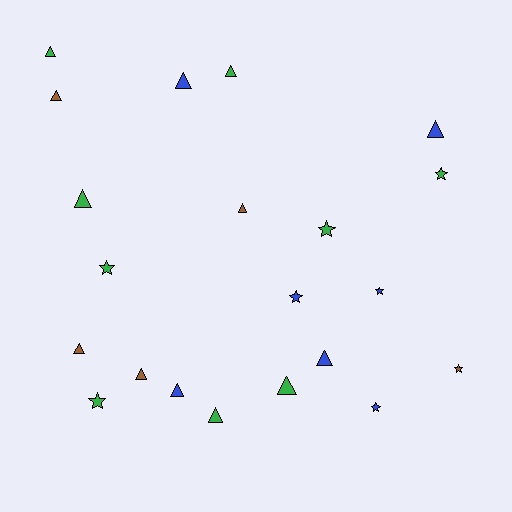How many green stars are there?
There are 4 green stars.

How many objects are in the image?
There are 21 objects.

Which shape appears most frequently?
Triangle, with 13 objects.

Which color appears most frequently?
Green, with 9 objects.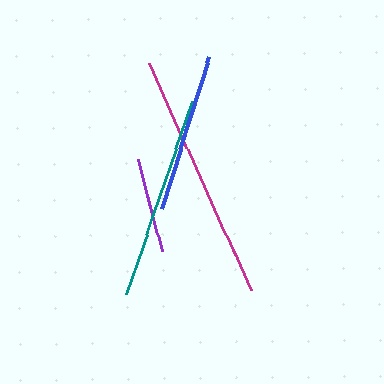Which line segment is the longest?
The magenta line is the longest at approximately 249 pixels.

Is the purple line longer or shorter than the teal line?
The teal line is longer than the purple line.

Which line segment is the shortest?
The purple line is the shortest at approximately 96 pixels.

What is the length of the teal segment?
The teal segment is approximately 204 pixels long.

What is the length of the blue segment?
The blue segment is approximately 160 pixels long.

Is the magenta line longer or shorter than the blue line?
The magenta line is longer than the blue line.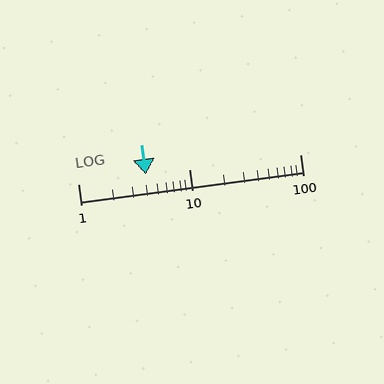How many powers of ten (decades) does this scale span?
The scale spans 2 decades, from 1 to 100.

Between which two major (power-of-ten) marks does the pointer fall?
The pointer is between 1 and 10.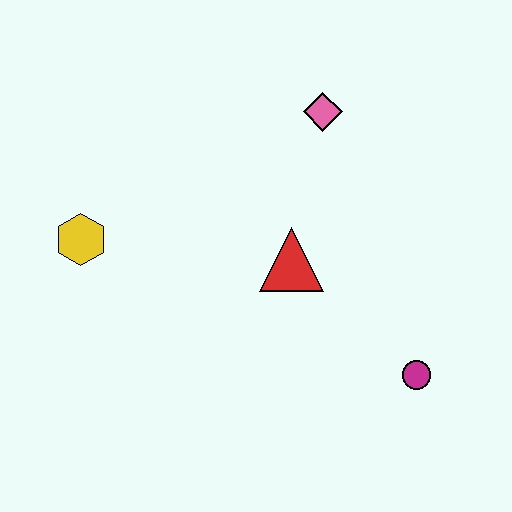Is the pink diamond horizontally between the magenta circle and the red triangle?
Yes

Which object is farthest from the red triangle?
The yellow hexagon is farthest from the red triangle.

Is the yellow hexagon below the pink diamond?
Yes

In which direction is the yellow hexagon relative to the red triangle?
The yellow hexagon is to the left of the red triangle.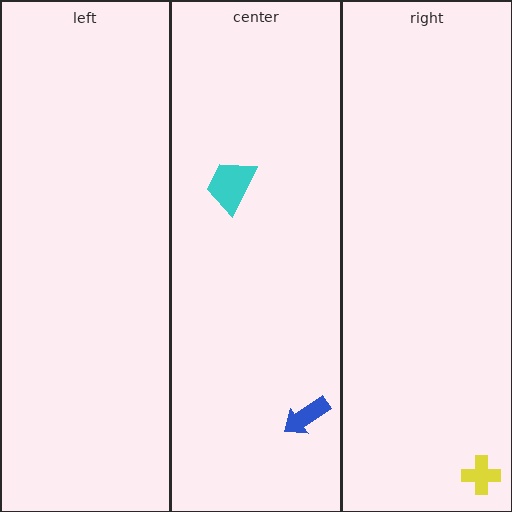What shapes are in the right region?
The yellow cross.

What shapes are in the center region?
The blue arrow, the cyan trapezoid.